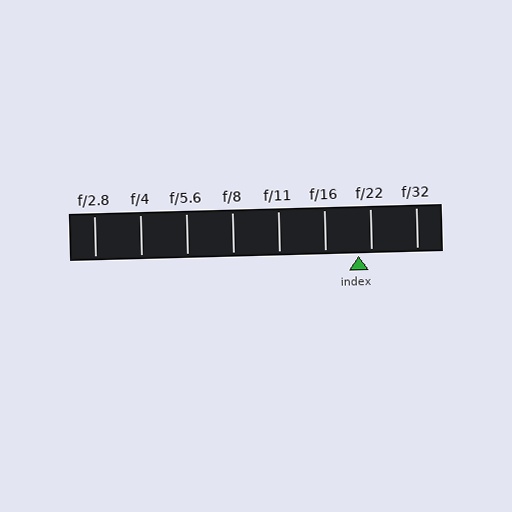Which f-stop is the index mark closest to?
The index mark is closest to f/22.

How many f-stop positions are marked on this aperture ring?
There are 8 f-stop positions marked.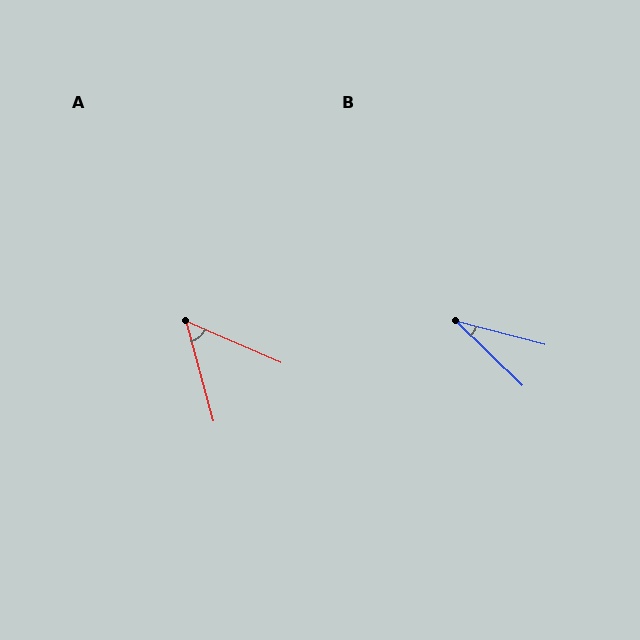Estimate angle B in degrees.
Approximately 29 degrees.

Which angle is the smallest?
B, at approximately 29 degrees.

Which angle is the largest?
A, at approximately 51 degrees.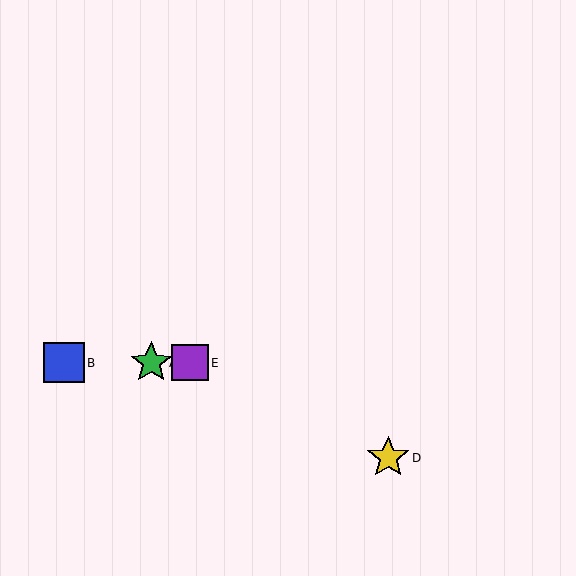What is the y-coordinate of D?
Object D is at y≈458.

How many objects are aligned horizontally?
4 objects (A, B, C, E) are aligned horizontally.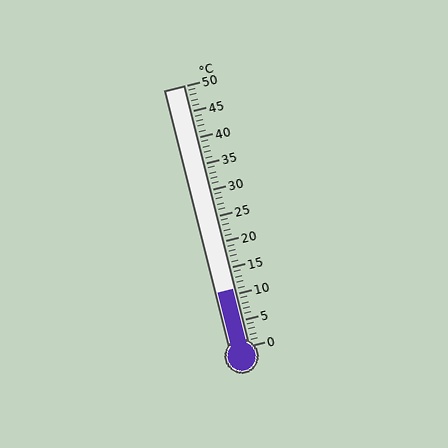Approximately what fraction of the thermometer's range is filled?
The thermometer is filled to approximately 20% of its range.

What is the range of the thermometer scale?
The thermometer scale ranges from 0°C to 50°C.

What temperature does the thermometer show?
The thermometer shows approximately 11°C.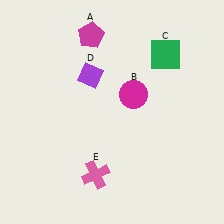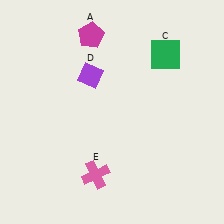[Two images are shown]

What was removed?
The magenta circle (B) was removed in Image 2.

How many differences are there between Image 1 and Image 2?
There is 1 difference between the two images.